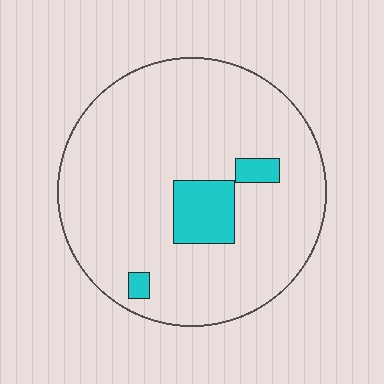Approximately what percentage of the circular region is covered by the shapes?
Approximately 10%.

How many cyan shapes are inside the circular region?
3.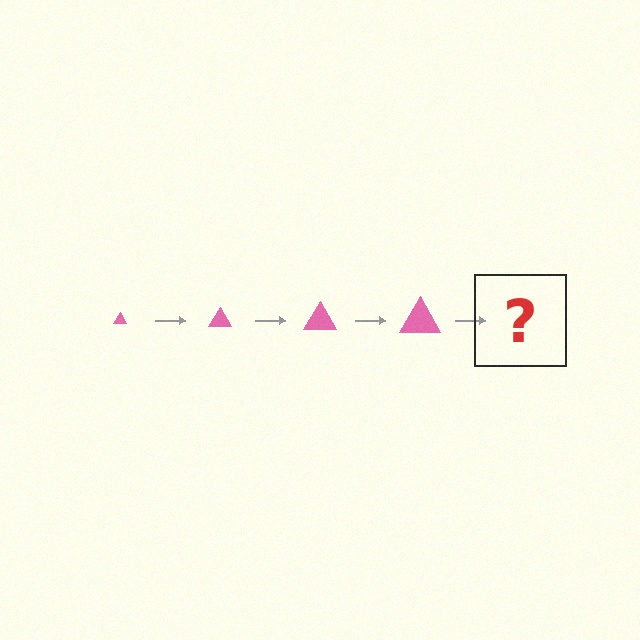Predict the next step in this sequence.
The next step is a pink triangle, larger than the previous one.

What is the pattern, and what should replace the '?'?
The pattern is that the triangle gets progressively larger each step. The '?' should be a pink triangle, larger than the previous one.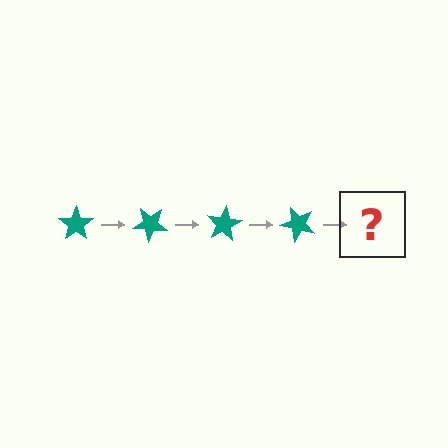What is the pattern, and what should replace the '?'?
The pattern is that the star rotates 40 degrees each step. The '?' should be a teal star rotated 160 degrees.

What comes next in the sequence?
The next element should be a teal star rotated 160 degrees.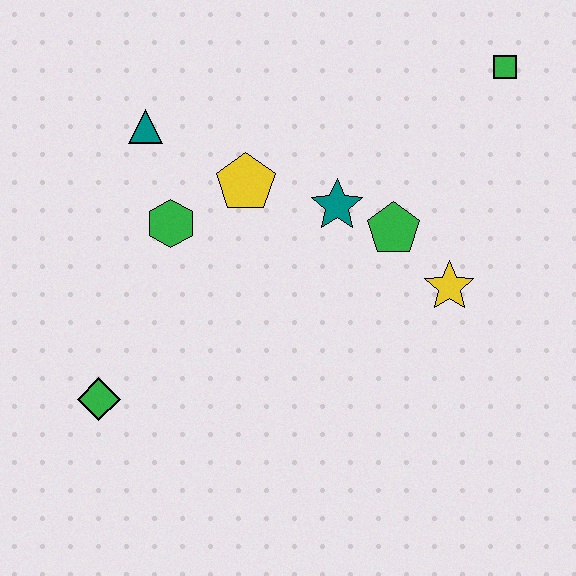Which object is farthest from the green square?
The green diamond is farthest from the green square.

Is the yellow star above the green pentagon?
No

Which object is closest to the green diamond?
The green hexagon is closest to the green diamond.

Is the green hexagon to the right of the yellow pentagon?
No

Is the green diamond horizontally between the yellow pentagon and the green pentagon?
No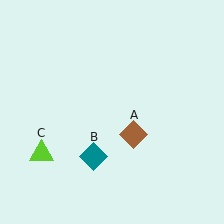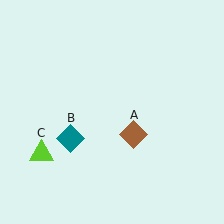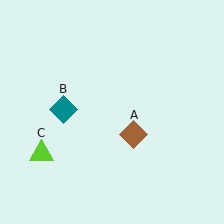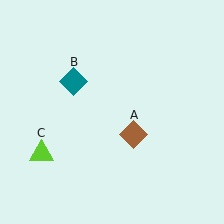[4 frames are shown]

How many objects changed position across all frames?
1 object changed position: teal diamond (object B).